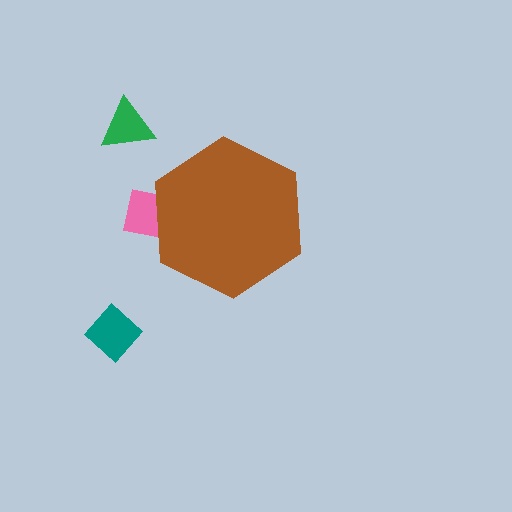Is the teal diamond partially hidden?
No, the teal diamond is fully visible.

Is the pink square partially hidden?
Yes, the pink square is partially hidden behind the brown hexagon.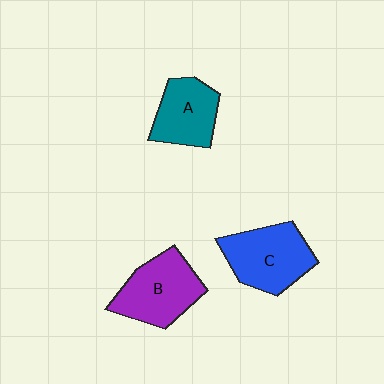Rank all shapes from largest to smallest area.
From largest to smallest: C (blue), B (purple), A (teal).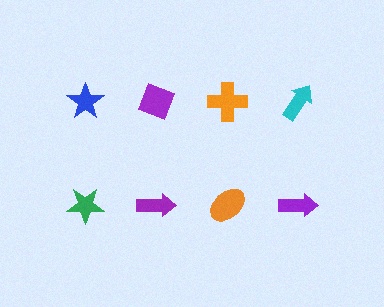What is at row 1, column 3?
An orange cross.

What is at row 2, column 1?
A green star.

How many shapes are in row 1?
4 shapes.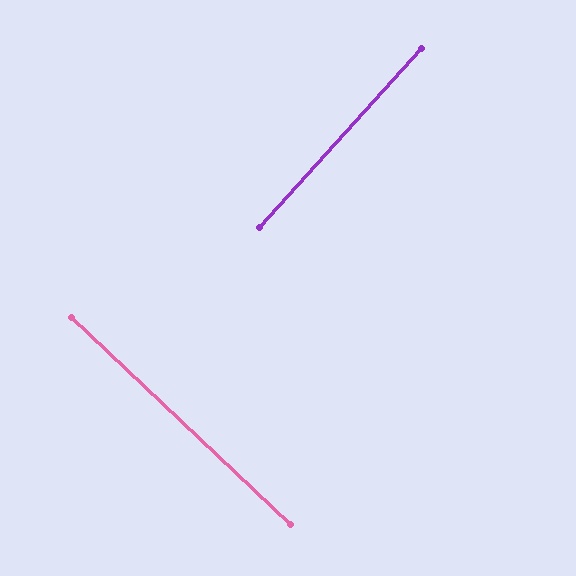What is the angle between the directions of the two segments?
Approximately 89 degrees.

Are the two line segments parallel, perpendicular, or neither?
Perpendicular — they meet at approximately 89°.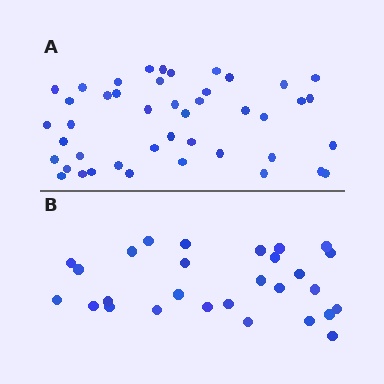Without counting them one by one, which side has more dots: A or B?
Region A (the top region) has more dots.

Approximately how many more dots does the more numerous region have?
Region A has approximately 15 more dots than region B.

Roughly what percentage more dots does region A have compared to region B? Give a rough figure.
About 55% more.